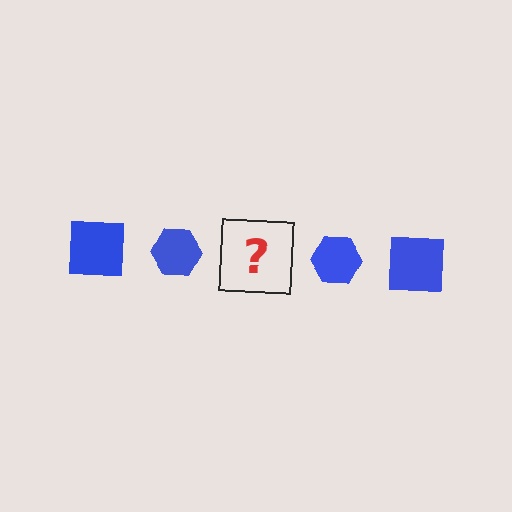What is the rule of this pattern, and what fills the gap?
The rule is that the pattern cycles through square, hexagon shapes in blue. The gap should be filled with a blue square.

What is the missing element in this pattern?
The missing element is a blue square.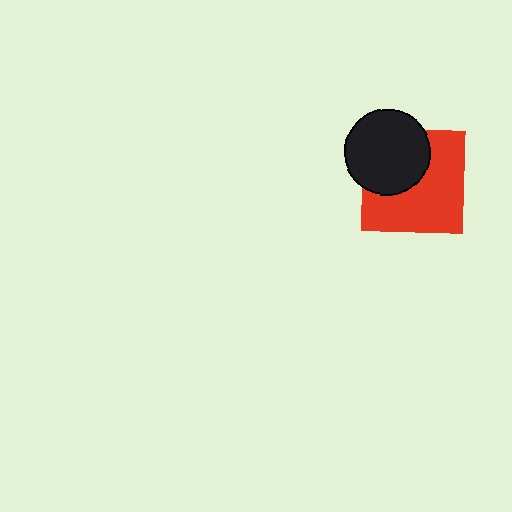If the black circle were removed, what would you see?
You would see the complete red square.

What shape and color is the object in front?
The object in front is a black circle.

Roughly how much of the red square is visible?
About half of it is visible (roughly 61%).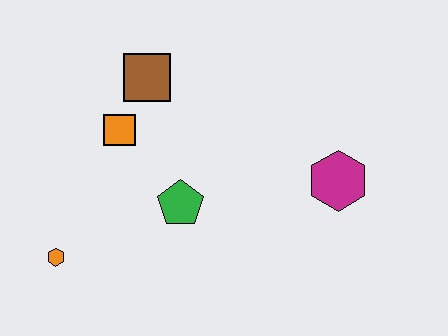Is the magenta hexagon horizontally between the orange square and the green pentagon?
No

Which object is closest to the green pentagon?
The orange square is closest to the green pentagon.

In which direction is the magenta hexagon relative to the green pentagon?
The magenta hexagon is to the right of the green pentagon.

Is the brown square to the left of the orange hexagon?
No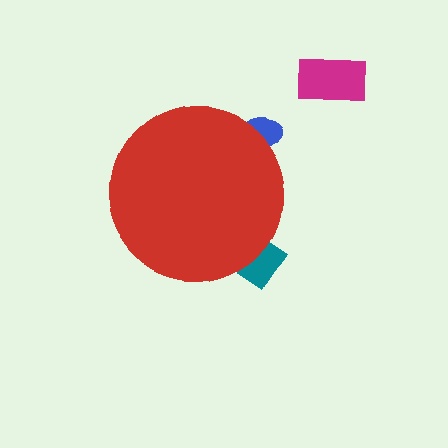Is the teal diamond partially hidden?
Yes, the teal diamond is partially hidden behind the red circle.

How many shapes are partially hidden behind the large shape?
2 shapes are partially hidden.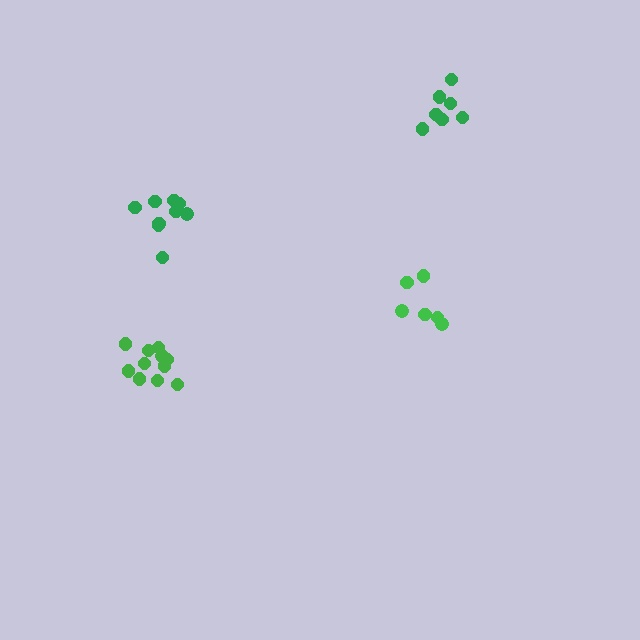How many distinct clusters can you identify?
There are 4 distinct clusters.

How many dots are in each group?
Group 1: 7 dots, Group 2: 9 dots, Group 3: 11 dots, Group 4: 6 dots (33 total).